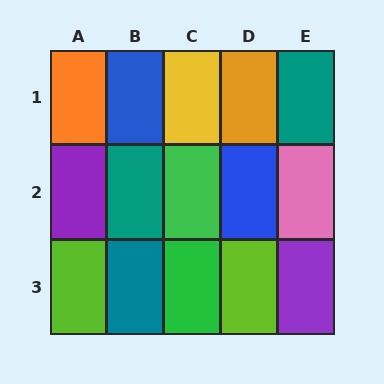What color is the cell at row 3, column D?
Lime.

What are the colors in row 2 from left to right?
Purple, teal, green, blue, pink.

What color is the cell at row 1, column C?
Yellow.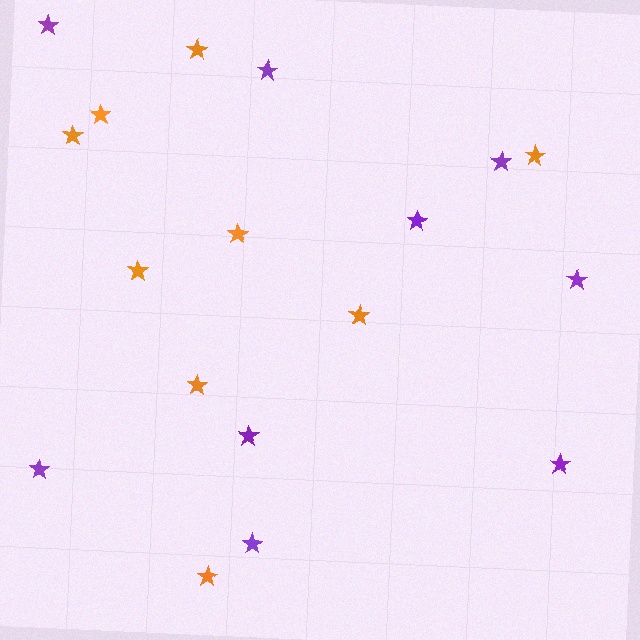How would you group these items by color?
There are 2 groups: one group of purple stars (9) and one group of orange stars (9).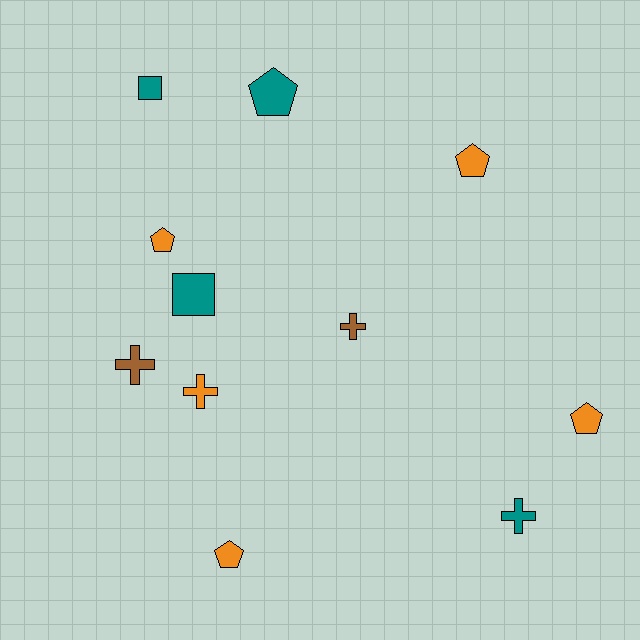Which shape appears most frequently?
Pentagon, with 5 objects.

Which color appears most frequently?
Orange, with 5 objects.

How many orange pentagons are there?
There are 4 orange pentagons.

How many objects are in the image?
There are 11 objects.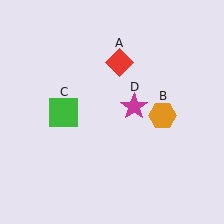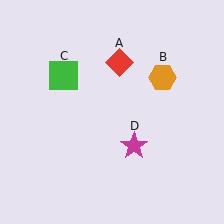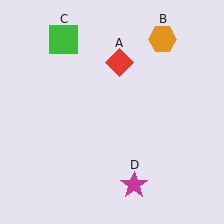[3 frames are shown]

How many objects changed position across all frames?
3 objects changed position: orange hexagon (object B), green square (object C), magenta star (object D).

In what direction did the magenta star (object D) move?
The magenta star (object D) moved down.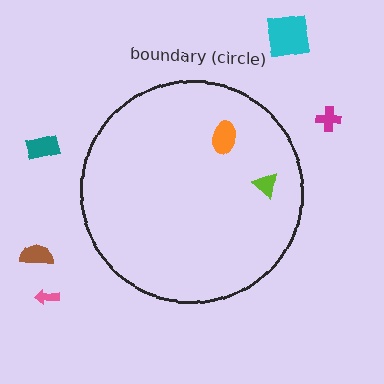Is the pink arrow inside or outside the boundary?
Outside.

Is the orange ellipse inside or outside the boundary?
Inside.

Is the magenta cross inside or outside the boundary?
Outside.